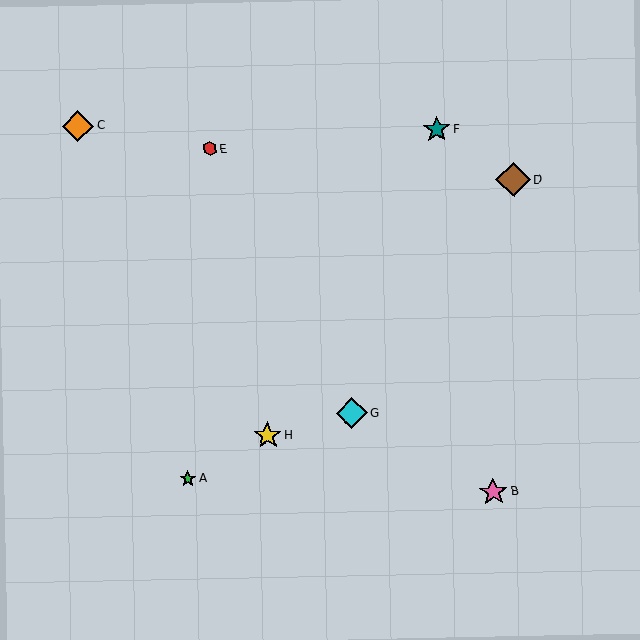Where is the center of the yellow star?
The center of the yellow star is at (268, 436).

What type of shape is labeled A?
Shape A is a green star.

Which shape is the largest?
The brown diamond (labeled D) is the largest.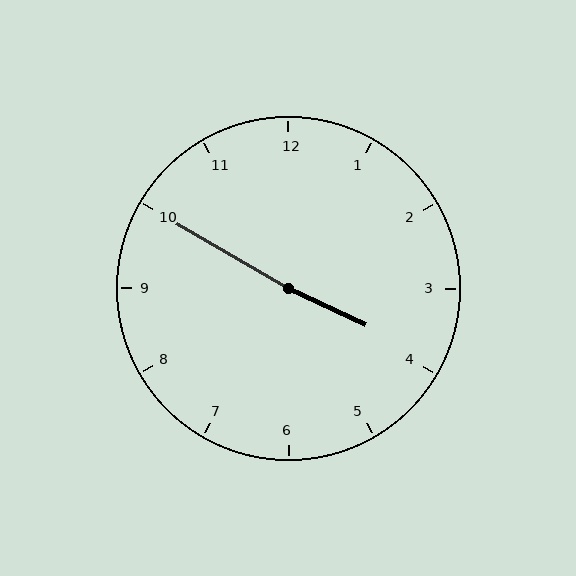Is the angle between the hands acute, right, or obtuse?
It is obtuse.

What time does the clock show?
3:50.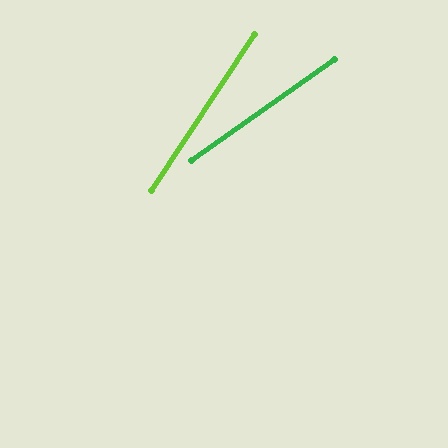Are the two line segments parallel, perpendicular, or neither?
Neither parallel nor perpendicular — they differ by about 21°.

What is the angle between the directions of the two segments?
Approximately 21 degrees.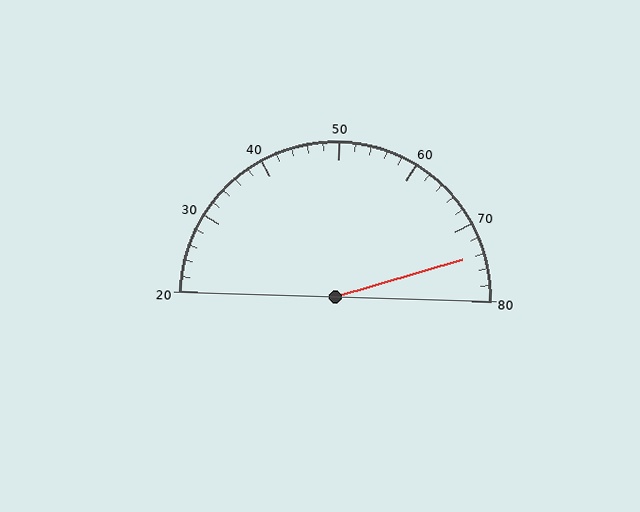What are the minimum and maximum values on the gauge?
The gauge ranges from 20 to 80.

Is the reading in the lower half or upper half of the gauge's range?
The reading is in the upper half of the range (20 to 80).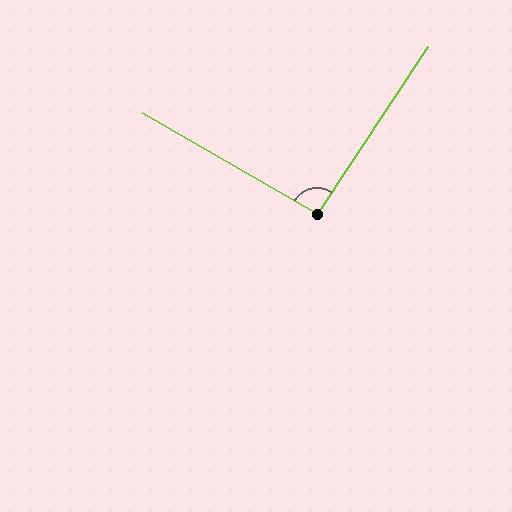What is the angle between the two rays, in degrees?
Approximately 93 degrees.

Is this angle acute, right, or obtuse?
It is approximately a right angle.